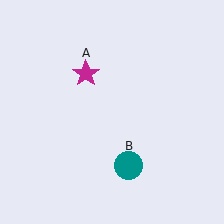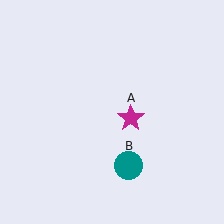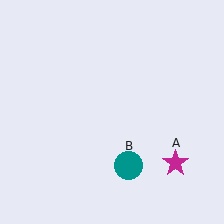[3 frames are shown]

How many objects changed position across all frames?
1 object changed position: magenta star (object A).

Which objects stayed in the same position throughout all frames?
Teal circle (object B) remained stationary.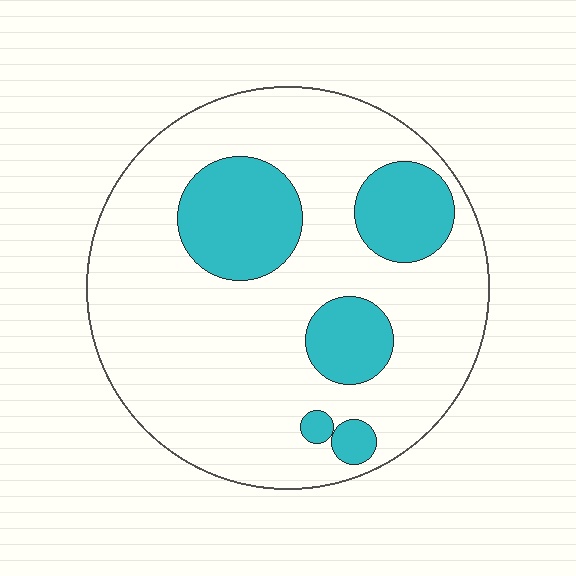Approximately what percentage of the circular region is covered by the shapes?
Approximately 25%.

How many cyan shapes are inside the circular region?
5.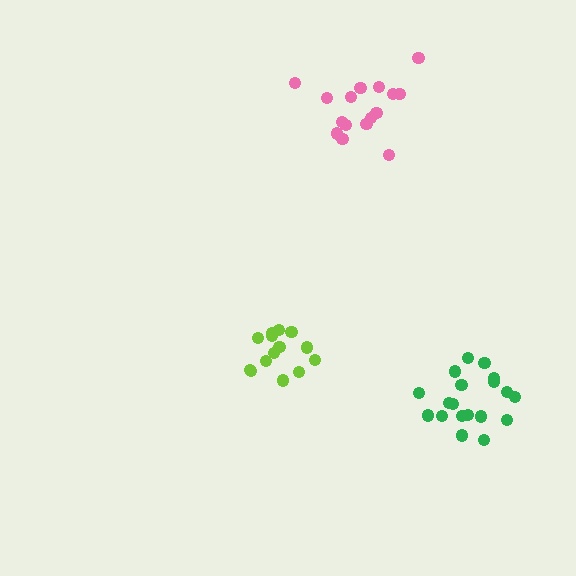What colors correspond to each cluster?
The clusters are colored: pink, lime, green.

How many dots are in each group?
Group 1: 16 dots, Group 2: 14 dots, Group 3: 20 dots (50 total).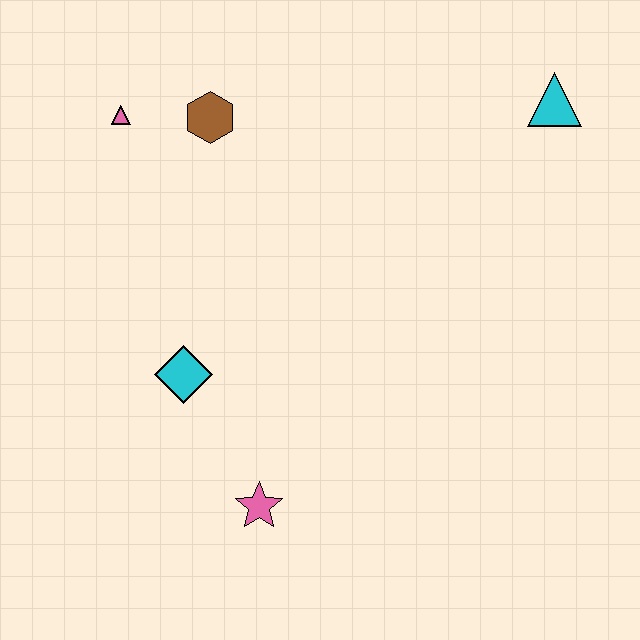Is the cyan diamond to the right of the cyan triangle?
No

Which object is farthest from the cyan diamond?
The cyan triangle is farthest from the cyan diamond.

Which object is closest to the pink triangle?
The brown hexagon is closest to the pink triangle.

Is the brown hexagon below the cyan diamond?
No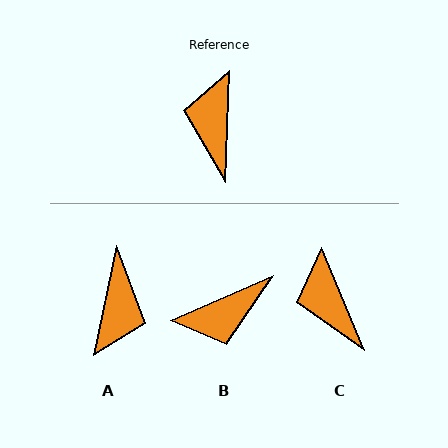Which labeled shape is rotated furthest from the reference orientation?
A, about 171 degrees away.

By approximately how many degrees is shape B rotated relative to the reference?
Approximately 116 degrees counter-clockwise.